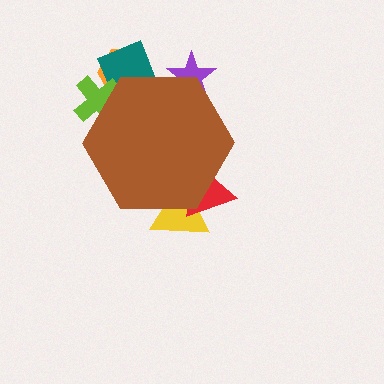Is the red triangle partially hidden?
Yes, the red triangle is partially hidden behind the brown hexagon.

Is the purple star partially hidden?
Yes, the purple star is partially hidden behind the brown hexagon.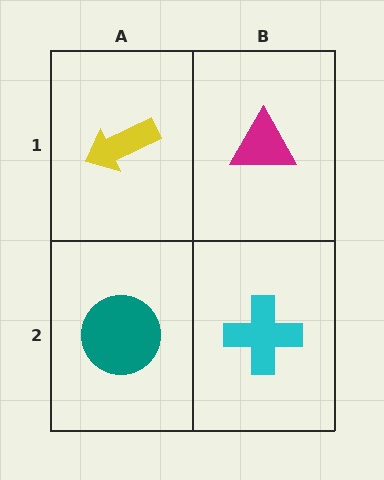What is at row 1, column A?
A yellow arrow.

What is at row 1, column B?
A magenta triangle.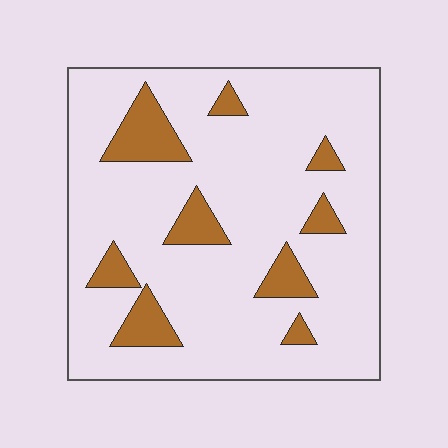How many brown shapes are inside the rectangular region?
9.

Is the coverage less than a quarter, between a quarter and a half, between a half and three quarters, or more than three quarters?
Less than a quarter.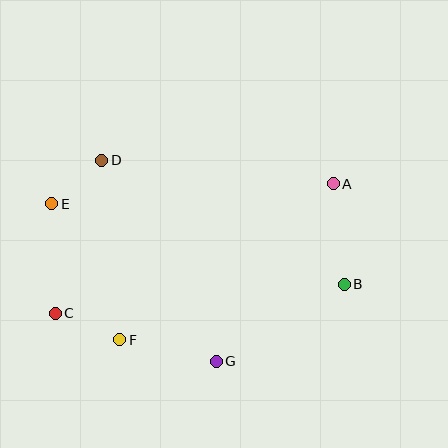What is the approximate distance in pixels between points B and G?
The distance between B and G is approximately 149 pixels.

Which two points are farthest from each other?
Points A and C are farthest from each other.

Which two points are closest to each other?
Points D and E are closest to each other.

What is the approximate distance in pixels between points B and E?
The distance between B and E is approximately 303 pixels.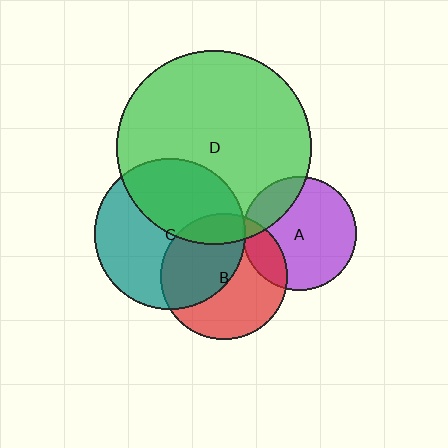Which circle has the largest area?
Circle D (green).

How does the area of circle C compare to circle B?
Approximately 1.4 times.